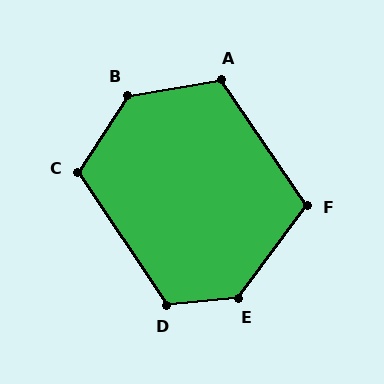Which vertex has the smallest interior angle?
F, at approximately 109 degrees.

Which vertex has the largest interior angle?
B, at approximately 132 degrees.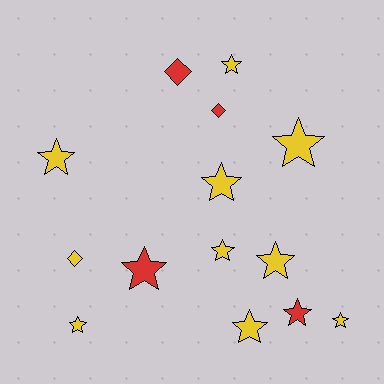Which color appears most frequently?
Yellow, with 10 objects.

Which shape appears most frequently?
Star, with 11 objects.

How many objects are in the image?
There are 14 objects.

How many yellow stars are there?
There are 9 yellow stars.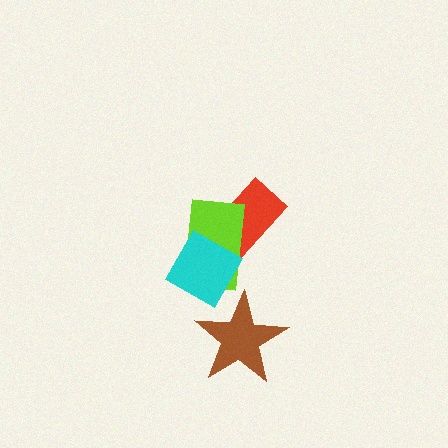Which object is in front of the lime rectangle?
The cyan diamond is in front of the lime rectangle.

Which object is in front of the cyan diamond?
The brown star is in front of the cyan diamond.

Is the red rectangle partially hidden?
Yes, it is partially covered by another shape.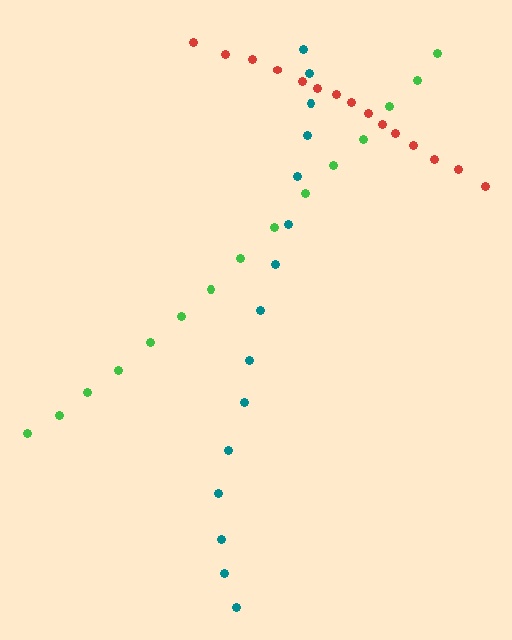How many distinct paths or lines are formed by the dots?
There are 3 distinct paths.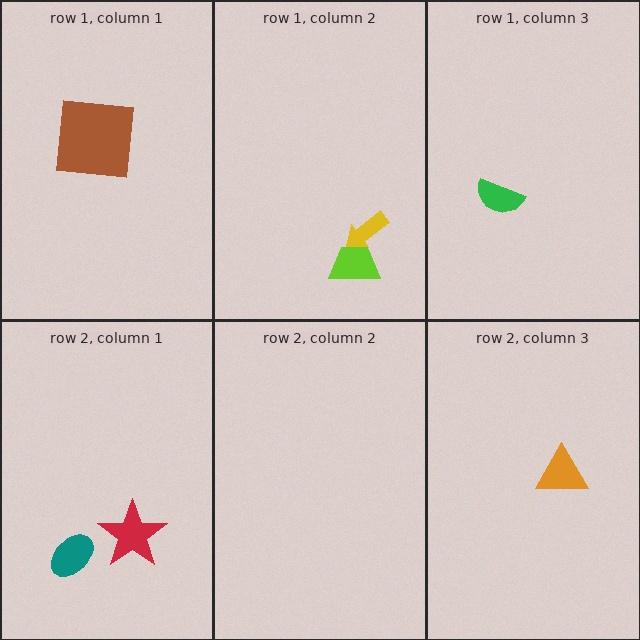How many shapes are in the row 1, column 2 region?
2.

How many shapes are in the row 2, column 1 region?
2.